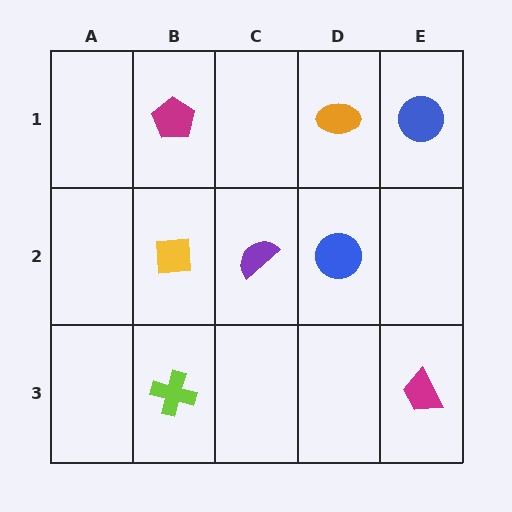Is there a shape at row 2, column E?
No, that cell is empty.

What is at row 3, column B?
A lime cross.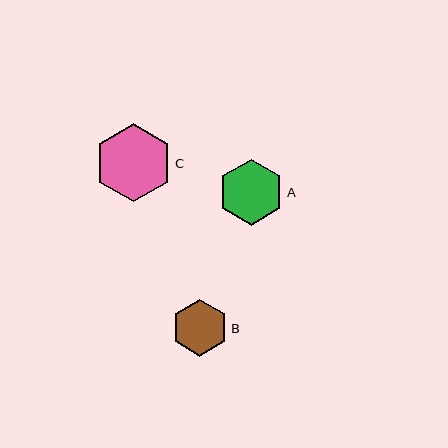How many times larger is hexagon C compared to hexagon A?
Hexagon C is approximately 1.2 times the size of hexagon A.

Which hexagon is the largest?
Hexagon C is the largest with a size of approximately 78 pixels.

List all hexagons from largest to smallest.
From largest to smallest: C, A, B.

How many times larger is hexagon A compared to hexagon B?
Hexagon A is approximately 1.2 times the size of hexagon B.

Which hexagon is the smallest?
Hexagon B is the smallest with a size of approximately 57 pixels.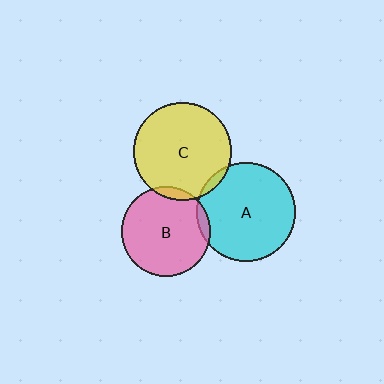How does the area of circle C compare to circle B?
Approximately 1.2 times.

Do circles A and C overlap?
Yes.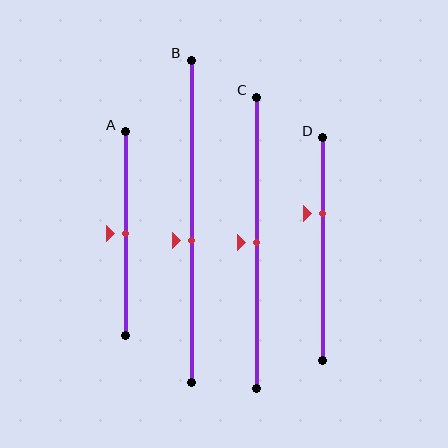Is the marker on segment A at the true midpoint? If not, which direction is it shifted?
Yes, the marker on segment A is at the true midpoint.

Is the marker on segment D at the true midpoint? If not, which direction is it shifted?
No, the marker on segment D is shifted upward by about 16% of the segment length.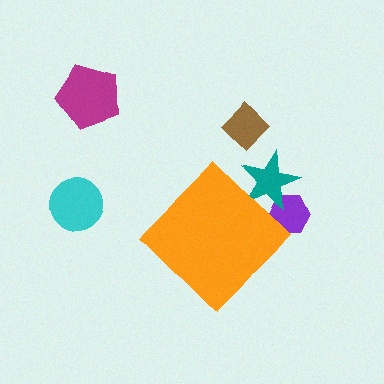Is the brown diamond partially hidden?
No, the brown diamond is fully visible.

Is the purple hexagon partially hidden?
Yes, the purple hexagon is partially hidden behind the orange diamond.